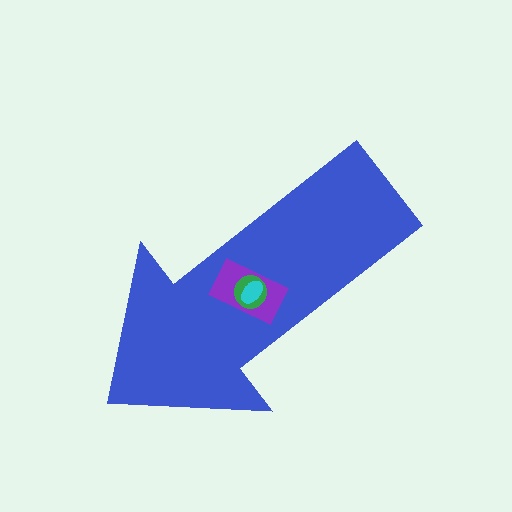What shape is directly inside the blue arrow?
The purple rectangle.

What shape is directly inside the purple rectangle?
The green circle.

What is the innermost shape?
The cyan ellipse.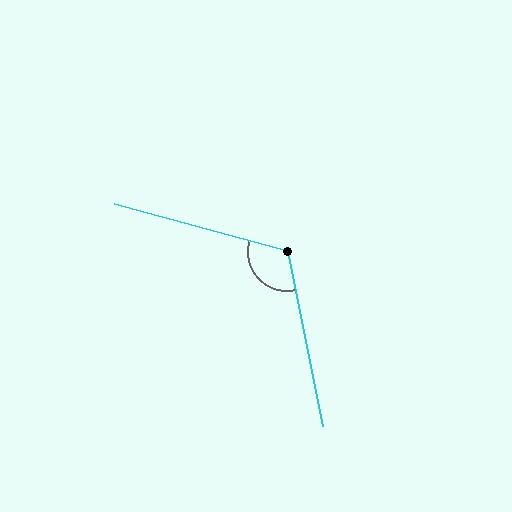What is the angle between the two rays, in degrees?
Approximately 116 degrees.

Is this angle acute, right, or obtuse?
It is obtuse.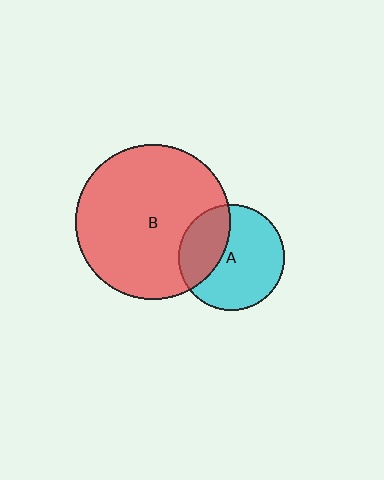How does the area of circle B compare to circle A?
Approximately 2.1 times.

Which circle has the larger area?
Circle B (red).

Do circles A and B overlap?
Yes.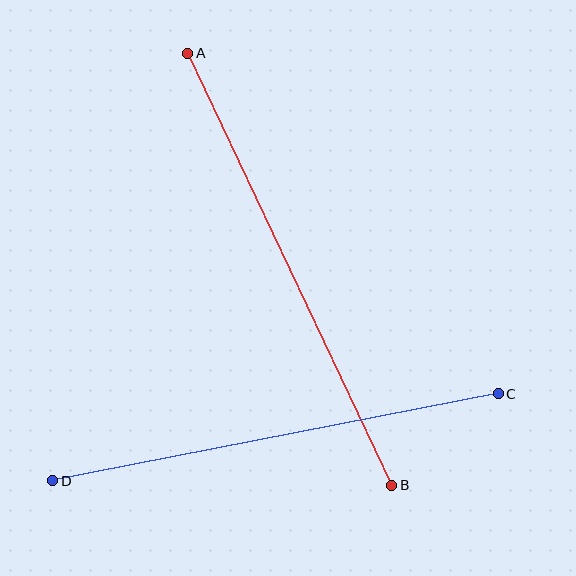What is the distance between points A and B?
The distance is approximately 478 pixels.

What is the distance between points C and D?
The distance is approximately 454 pixels.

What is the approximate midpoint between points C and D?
The midpoint is at approximately (275, 437) pixels.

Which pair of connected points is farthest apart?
Points A and B are farthest apart.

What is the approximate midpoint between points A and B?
The midpoint is at approximately (290, 269) pixels.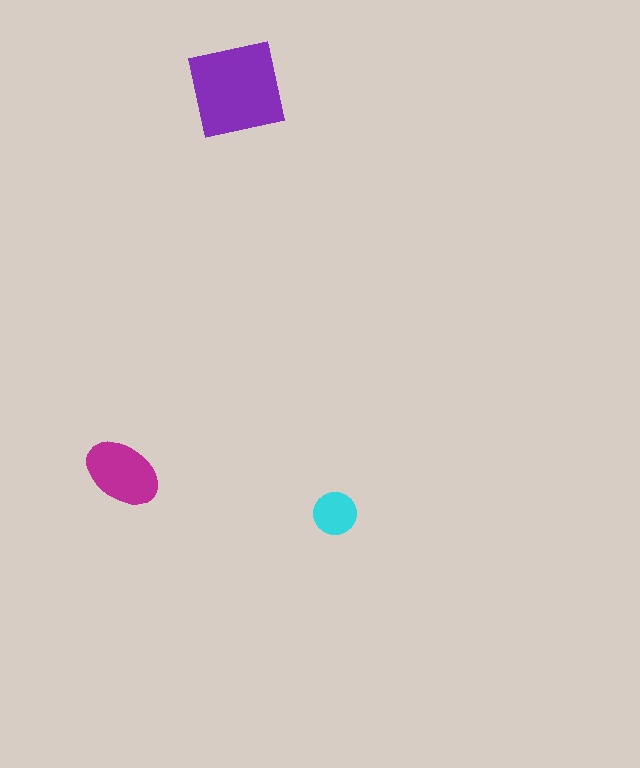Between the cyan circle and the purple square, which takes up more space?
The purple square.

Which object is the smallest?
The cyan circle.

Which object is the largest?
The purple square.